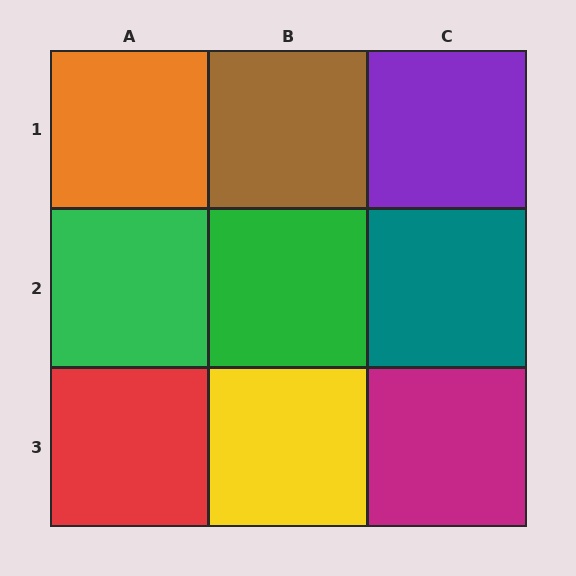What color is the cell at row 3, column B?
Yellow.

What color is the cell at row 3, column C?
Magenta.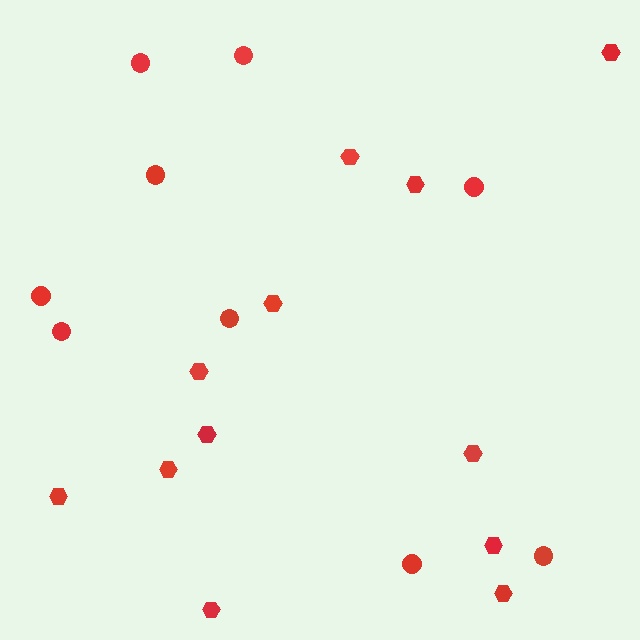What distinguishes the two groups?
There are 2 groups: one group of circles (9) and one group of hexagons (12).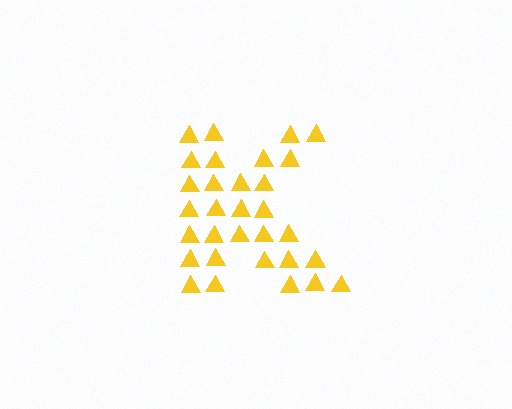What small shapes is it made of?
It is made of small triangles.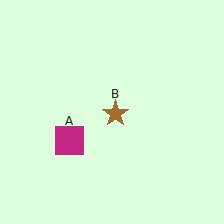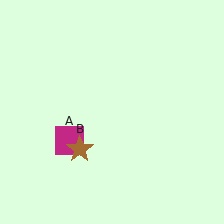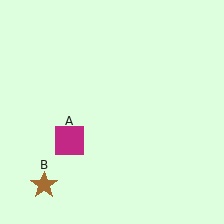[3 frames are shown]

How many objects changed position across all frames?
1 object changed position: brown star (object B).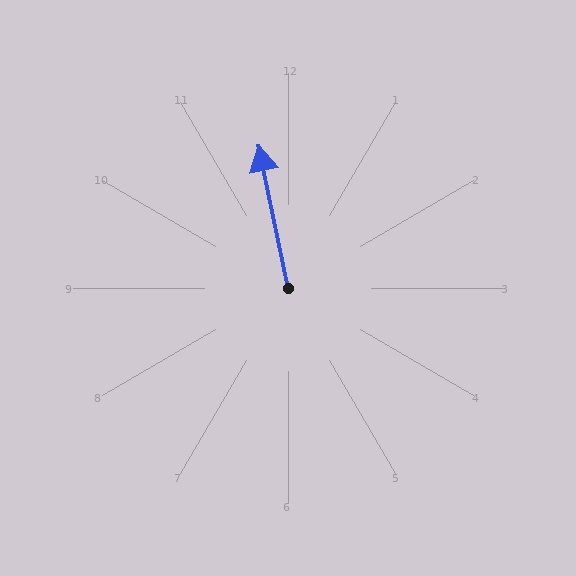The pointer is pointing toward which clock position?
Roughly 12 o'clock.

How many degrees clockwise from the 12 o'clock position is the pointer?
Approximately 349 degrees.